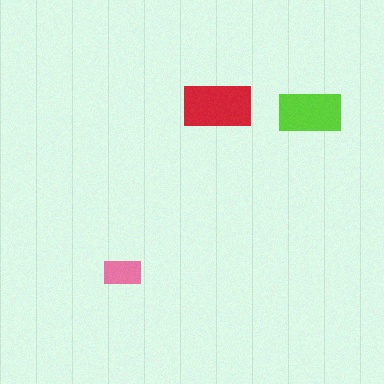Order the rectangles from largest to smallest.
the red one, the lime one, the pink one.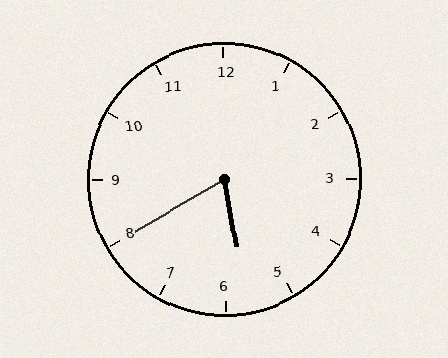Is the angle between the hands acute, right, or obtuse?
It is acute.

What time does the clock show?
5:40.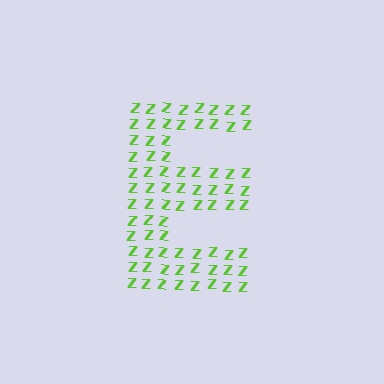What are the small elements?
The small elements are letter Z's.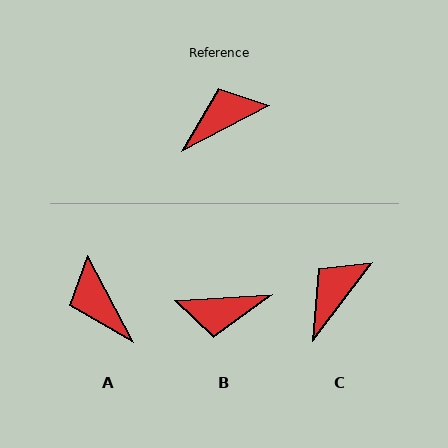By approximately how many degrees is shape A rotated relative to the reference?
Approximately 90 degrees counter-clockwise.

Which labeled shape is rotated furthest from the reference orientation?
B, about 156 degrees away.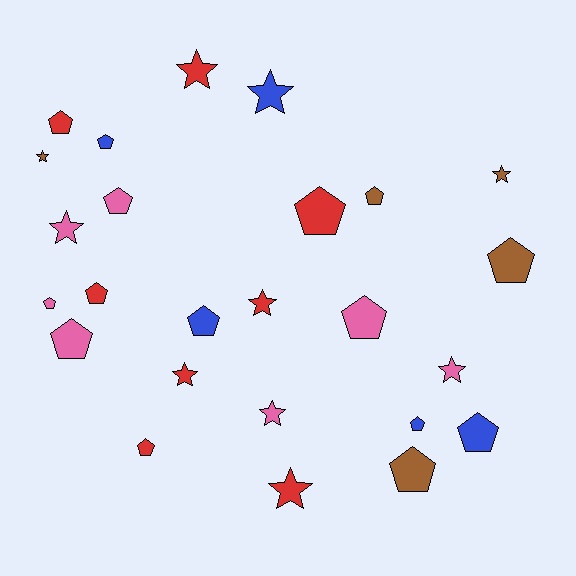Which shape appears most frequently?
Pentagon, with 15 objects.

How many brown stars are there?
There are 2 brown stars.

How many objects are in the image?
There are 25 objects.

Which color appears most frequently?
Red, with 8 objects.